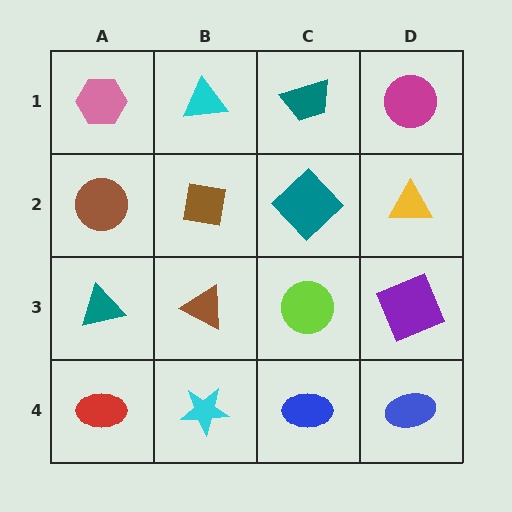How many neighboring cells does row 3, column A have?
3.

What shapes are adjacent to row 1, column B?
A brown square (row 2, column B), a pink hexagon (row 1, column A), a teal trapezoid (row 1, column C).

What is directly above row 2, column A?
A pink hexagon.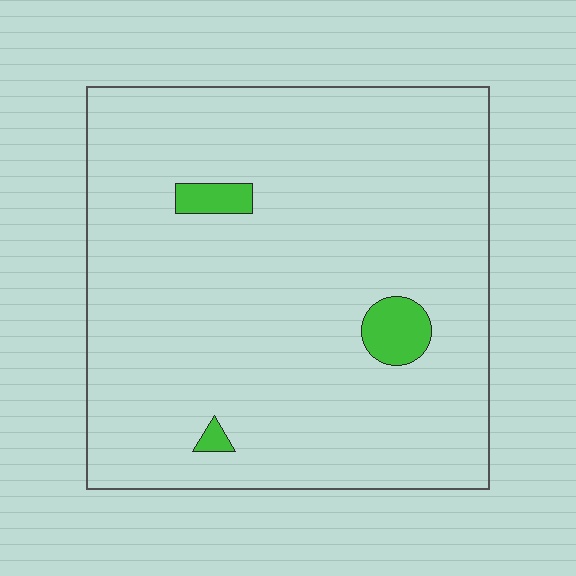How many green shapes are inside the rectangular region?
3.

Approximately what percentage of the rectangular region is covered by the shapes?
Approximately 5%.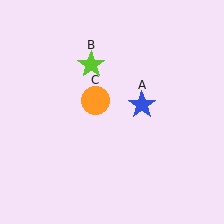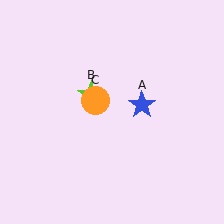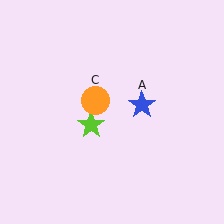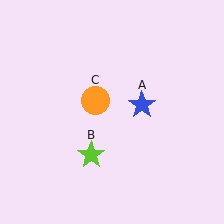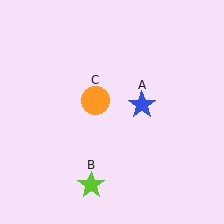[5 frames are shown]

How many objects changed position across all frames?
1 object changed position: lime star (object B).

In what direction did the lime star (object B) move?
The lime star (object B) moved down.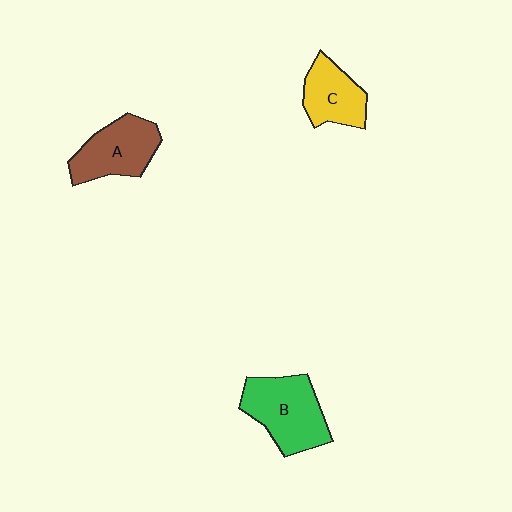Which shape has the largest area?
Shape B (green).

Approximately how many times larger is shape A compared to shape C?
Approximately 1.2 times.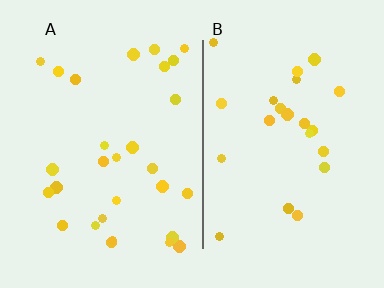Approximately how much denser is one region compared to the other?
Approximately 1.3× — region A over region B.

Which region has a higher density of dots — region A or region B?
A (the left).